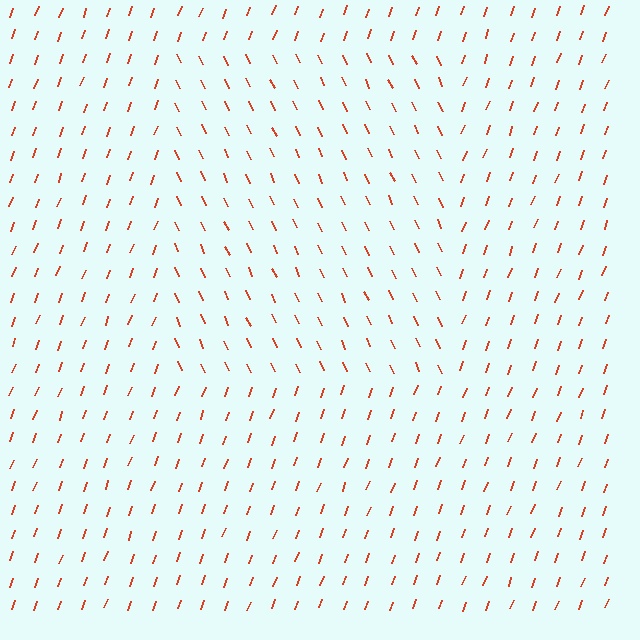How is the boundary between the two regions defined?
The boundary is defined purely by a change in line orientation (approximately 45 degrees difference). All lines are the same color and thickness.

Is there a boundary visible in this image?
Yes, there is a texture boundary formed by a change in line orientation.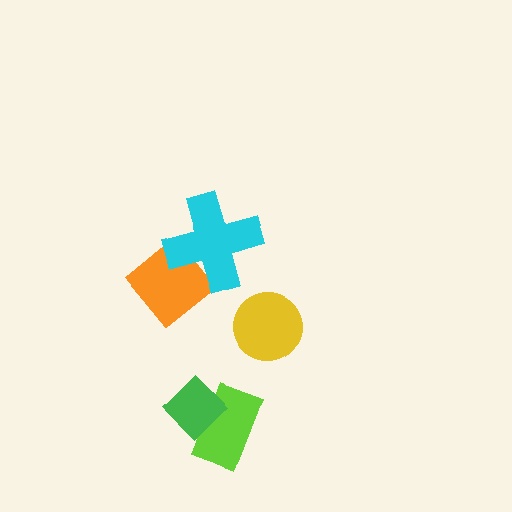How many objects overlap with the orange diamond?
1 object overlaps with the orange diamond.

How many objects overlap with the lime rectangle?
1 object overlaps with the lime rectangle.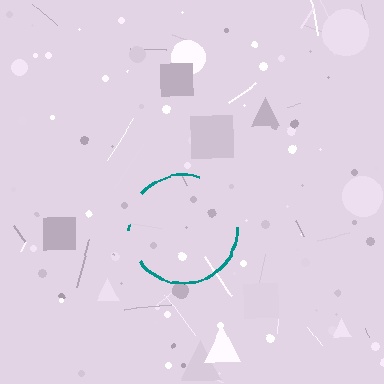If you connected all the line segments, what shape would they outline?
They would outline a circle.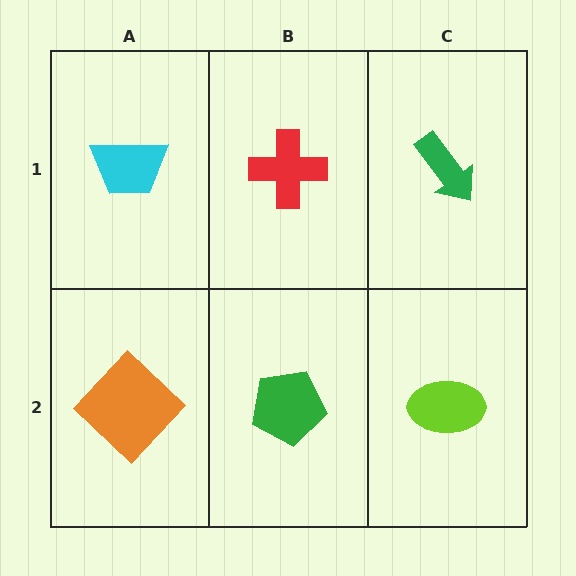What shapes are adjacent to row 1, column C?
A lime ellipse (row 2, column C), a red cross (row 1, column B).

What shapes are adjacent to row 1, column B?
A green pentagon (row 2, column B), a cyan trapezoid (row 1, column A), a green arrow (row 1, column C).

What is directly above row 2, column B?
A red cross.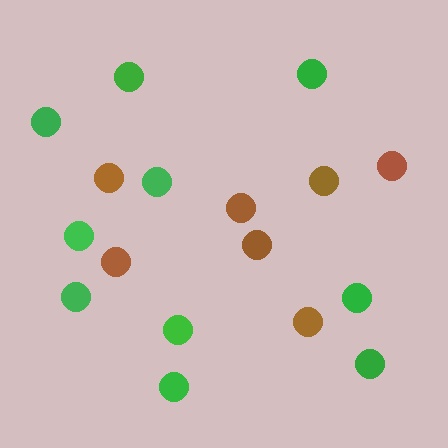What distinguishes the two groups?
There are 2 groups: one group of green circles (10) and one group of brown circles (7).